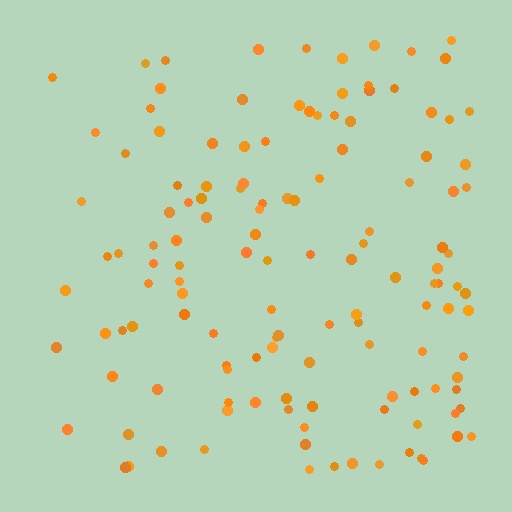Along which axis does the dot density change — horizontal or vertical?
Horizontal.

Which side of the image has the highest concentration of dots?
The right.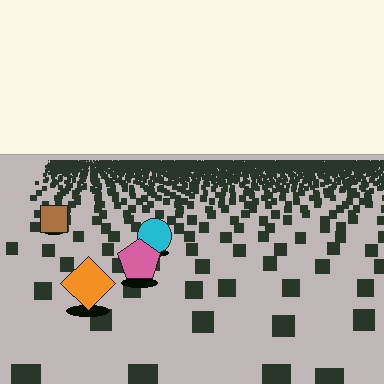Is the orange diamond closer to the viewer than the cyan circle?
Yes. The orange diamond is closer — you can tell from the texture gradient: the ground texture is coarser near it.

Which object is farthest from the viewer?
The brown square is farthest from the viewer. It appears smaller and the ground texture around it is denser.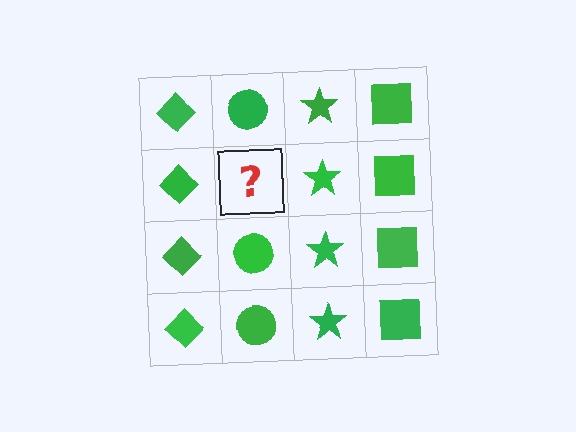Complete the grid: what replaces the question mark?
The question mark should be replaced with a green circle.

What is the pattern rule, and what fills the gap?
The rule is that each column has a consistent shape. The gap should be filled with a green circle.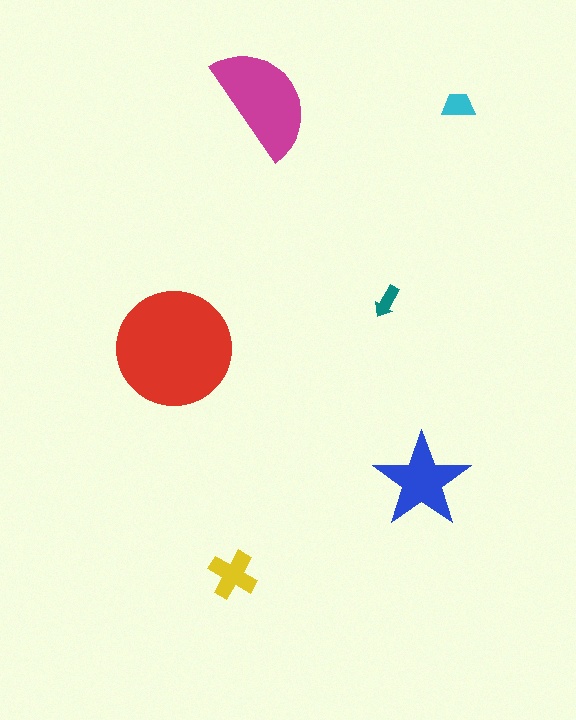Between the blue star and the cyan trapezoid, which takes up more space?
The blue star.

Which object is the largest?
The red circle.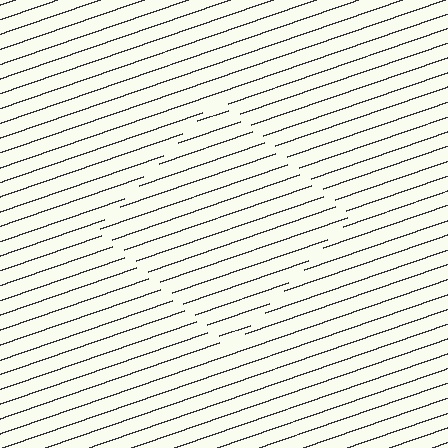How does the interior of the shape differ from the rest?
The interior of the shape contains the same grating, shifted by half a period — the contour is defined by the phase discontinuity where line-ends from the inner and outer gratings abut.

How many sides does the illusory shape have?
4 sides — the line-ends trace a square.